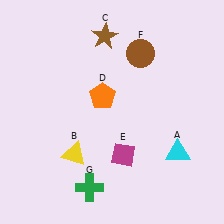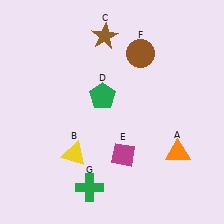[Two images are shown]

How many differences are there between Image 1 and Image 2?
There are 2 differences between the two images.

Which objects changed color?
A changed from cyan to orange. D changed from orange to green.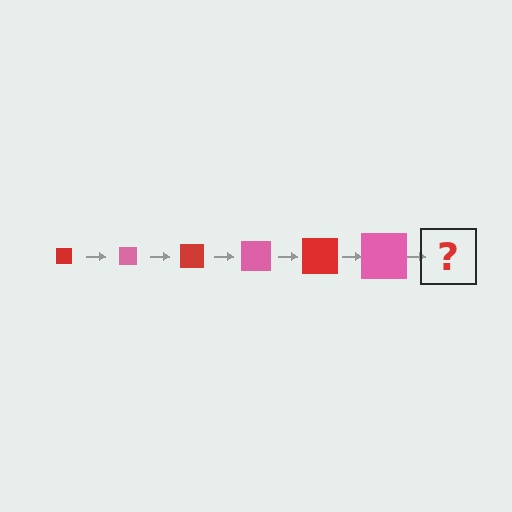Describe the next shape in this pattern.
It should be a red square, larger than the previous one.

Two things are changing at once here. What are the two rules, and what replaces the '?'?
The two rules are that the square grows larger each step and the color cycles through red and pink. The '?' should be a red square, larger than the previous one.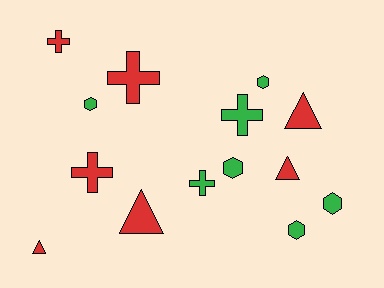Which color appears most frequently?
Green, with 7 objects.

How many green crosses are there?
There are 2 green crosses.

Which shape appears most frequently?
Cross, with 5 objects.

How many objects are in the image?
There are 14 objects.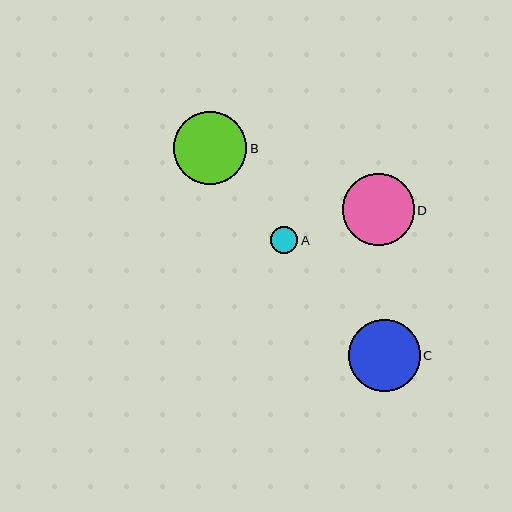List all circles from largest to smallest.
From largest to smallest: B, D, C, A.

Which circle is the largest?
Circle B is the largest with a size of approximately 73 pixels.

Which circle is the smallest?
Circle A is the smallest with a size of approximately 27 pixels.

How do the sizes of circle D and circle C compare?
Circle D and circle C are approximately the same size.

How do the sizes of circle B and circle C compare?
Circle B and circle C are approximately the same size.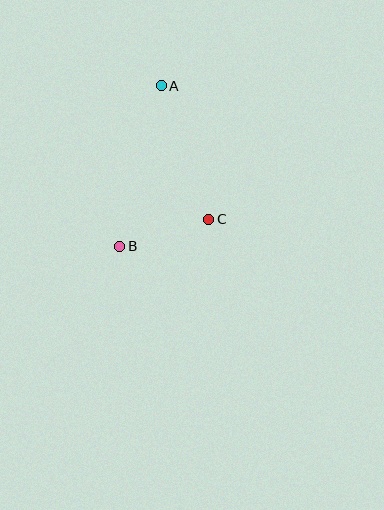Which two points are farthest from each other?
Points A and B are farthest from each other.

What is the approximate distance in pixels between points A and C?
The distance between A and C is approximately 142 pixels.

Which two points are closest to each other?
Points B and C are closest to each other.